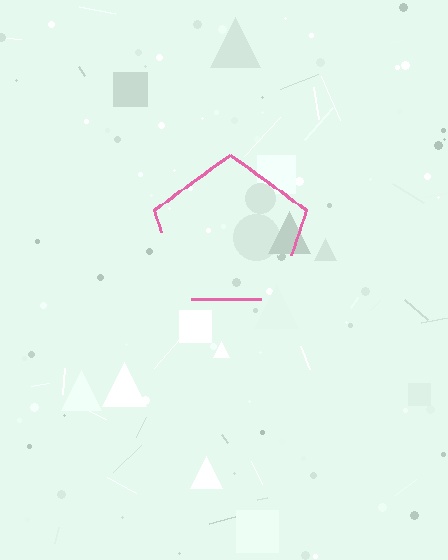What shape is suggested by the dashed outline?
The dashed outline suggests a pentagon.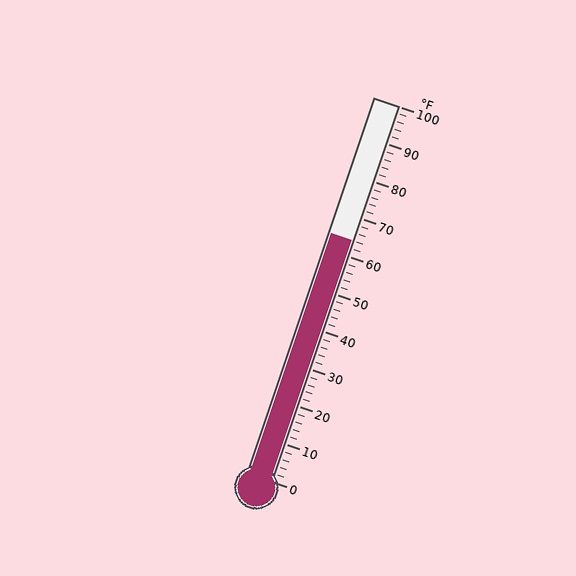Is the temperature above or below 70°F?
The temperature is below 70°F.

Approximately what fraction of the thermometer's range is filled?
The thermometer is filled to approximately 65% of its range.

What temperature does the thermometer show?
The thermometer shows approximately 64°F.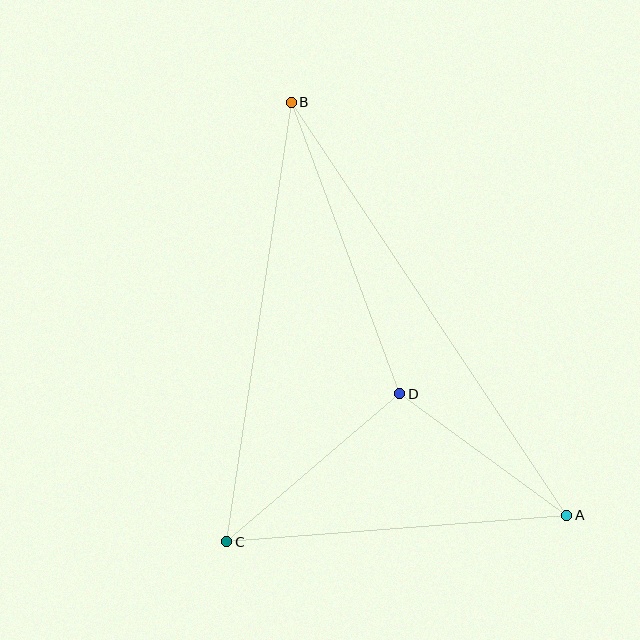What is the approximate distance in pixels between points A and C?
The distance between A and C is approximately 341 pixels.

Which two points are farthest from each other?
Points A and B are farthest from each other.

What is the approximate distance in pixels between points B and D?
The distance between B and D is approximately 311 pixels.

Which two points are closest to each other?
Points A and D are closest to each other.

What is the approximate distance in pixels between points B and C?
The distance between B and C is approximately 444 pixels.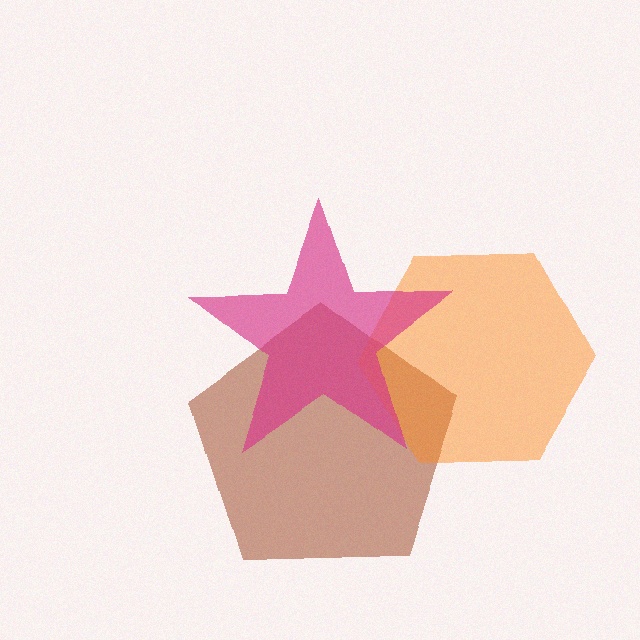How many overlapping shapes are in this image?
There are 3 overlapping shapes in the image.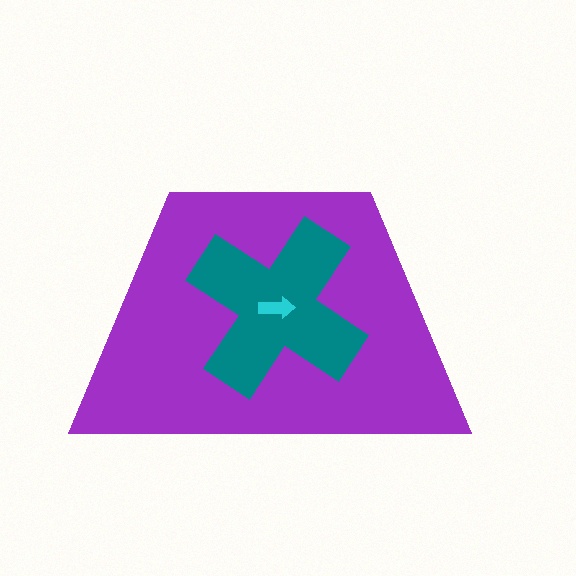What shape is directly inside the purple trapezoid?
The teal cross.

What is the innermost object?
The cyan arrow.